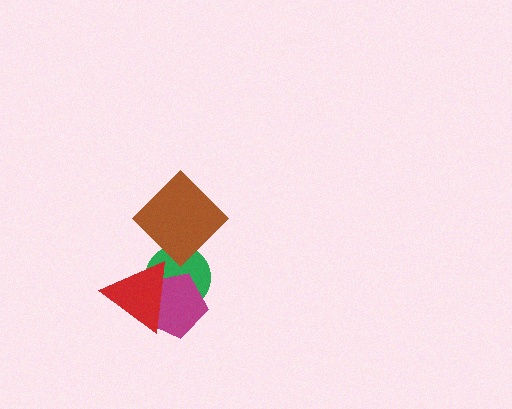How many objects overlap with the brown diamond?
1 object overlaps with the brown diamond.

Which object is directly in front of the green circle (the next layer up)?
The magenta pentagon is directly in front of the green circle.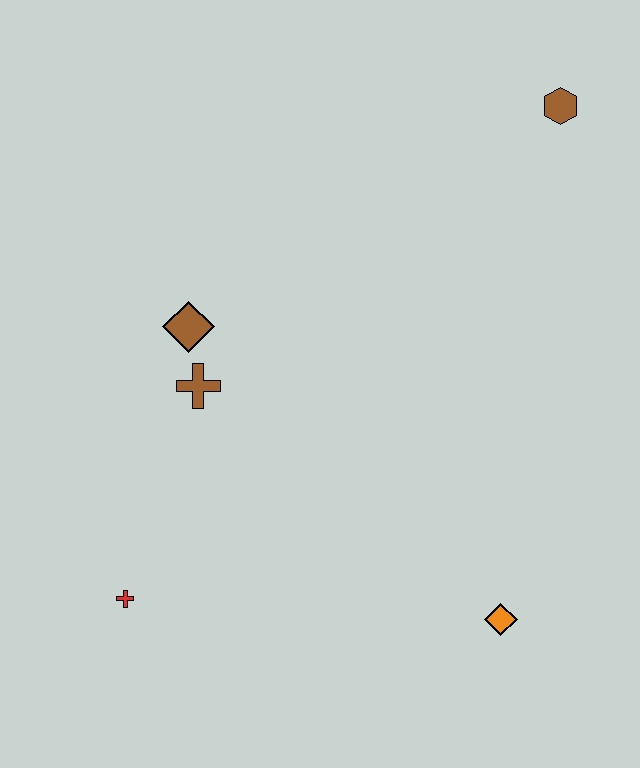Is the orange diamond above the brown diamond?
No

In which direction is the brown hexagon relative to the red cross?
The brown hexagon is above the red cross.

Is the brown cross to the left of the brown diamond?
No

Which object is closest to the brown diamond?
The brown cross is closest to the brown diamond.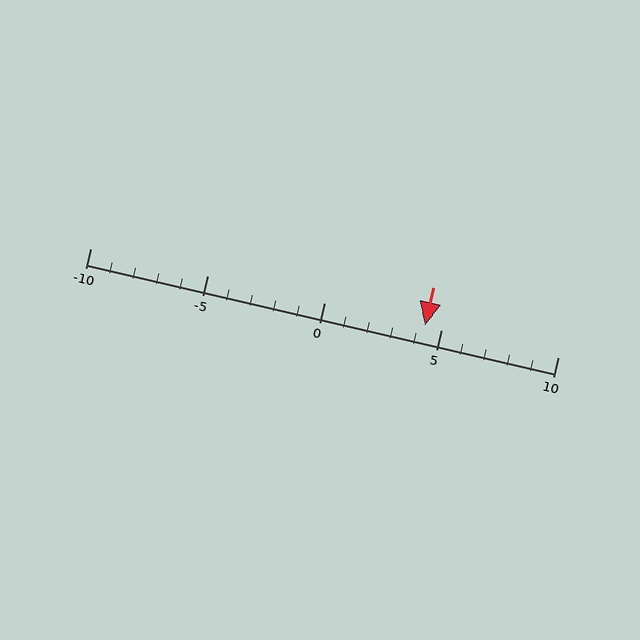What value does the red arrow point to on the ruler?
The red arrow points to approximately 4.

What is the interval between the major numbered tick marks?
The major tick marks are spaced 5 units apart.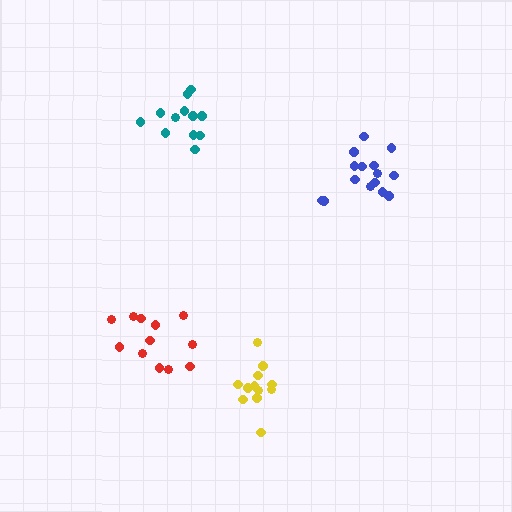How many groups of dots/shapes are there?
There are 4 groups.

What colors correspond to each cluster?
The clusters are colored: red, yellow, teal, blue.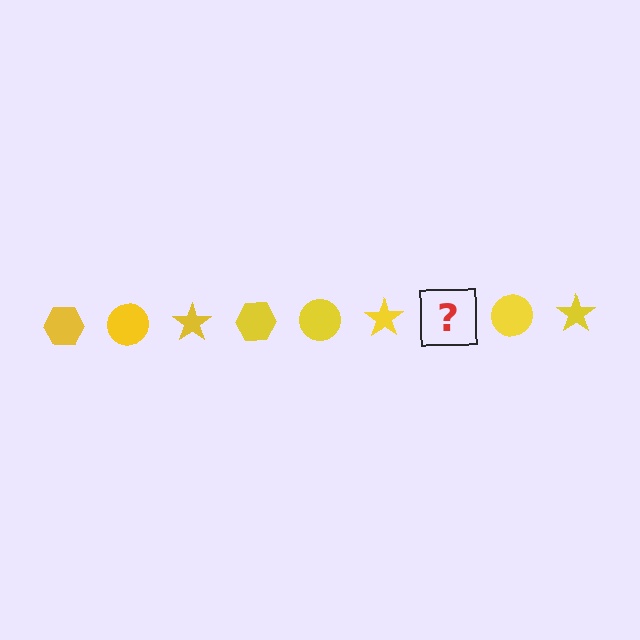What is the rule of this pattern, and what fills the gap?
The rule is that the pattern cycles through hexagon, circle, star shapes in yellow. The gap should be filled with a yellow hexagon.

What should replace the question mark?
The question mark should be replaced with a yellow hexagon.